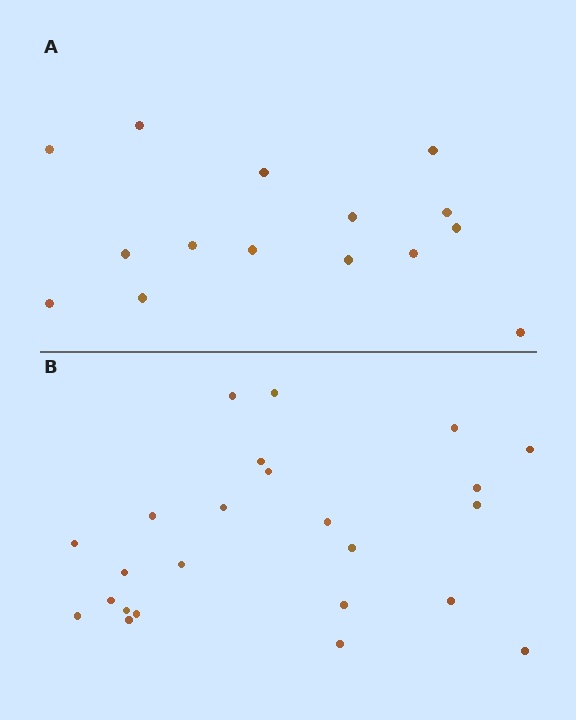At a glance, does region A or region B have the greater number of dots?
Region B (the bottom region) has more dots.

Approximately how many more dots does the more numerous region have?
Region B has roughly 8 or so more dots than region A.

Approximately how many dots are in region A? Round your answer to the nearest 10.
About 20 dots. (The exact count is 15, which rounds to 20.)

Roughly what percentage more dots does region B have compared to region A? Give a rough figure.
About 60% more.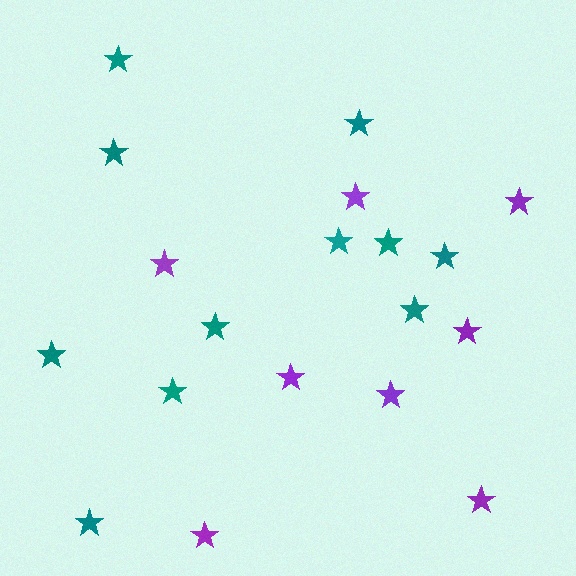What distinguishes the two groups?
There are 2 groups: one group of teal stars (11) and one group of purple stars (8).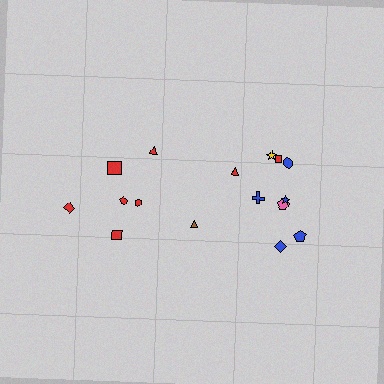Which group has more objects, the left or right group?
The right group.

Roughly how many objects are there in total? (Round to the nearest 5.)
Roughly 15 objects in total.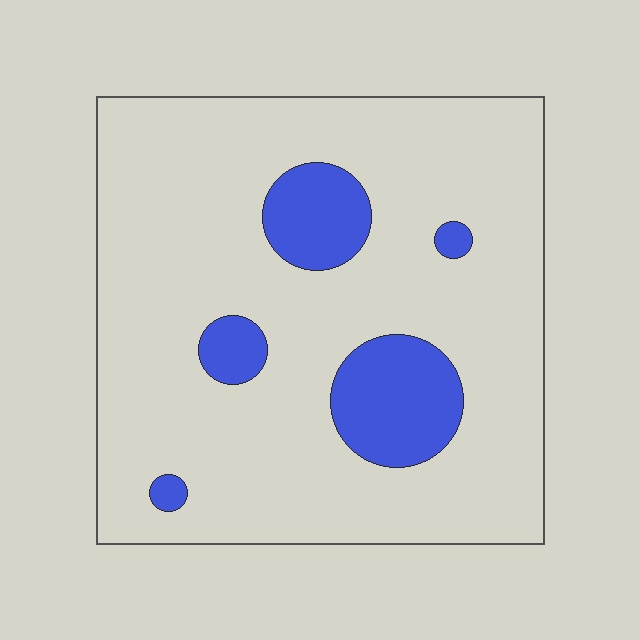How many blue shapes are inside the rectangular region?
5.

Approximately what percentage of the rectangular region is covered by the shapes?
Approximately 15%.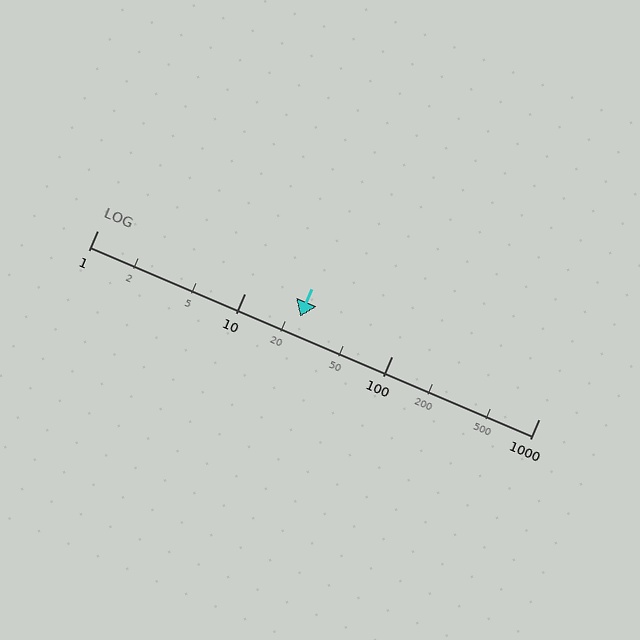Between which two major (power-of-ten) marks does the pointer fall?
The pointer is between 10 and 100.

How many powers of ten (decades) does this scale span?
The scale spans 3 decades, from 1 to 1000.